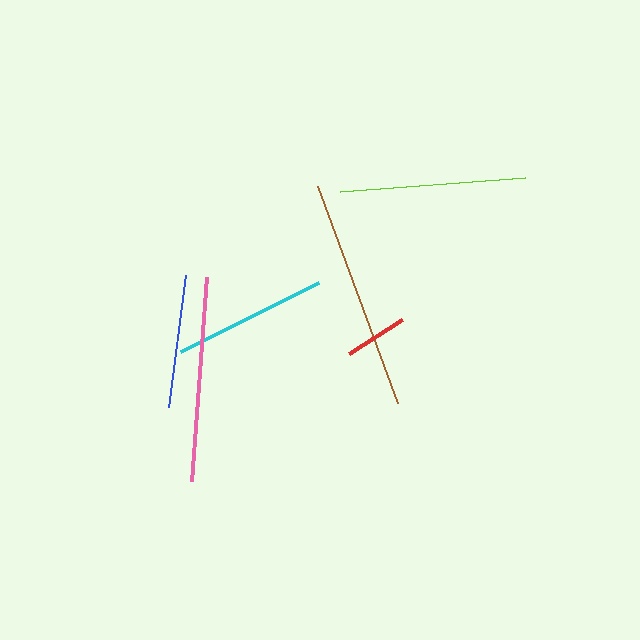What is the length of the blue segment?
The blue segment is approximately 133 pixels long.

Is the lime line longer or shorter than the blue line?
The lime line is longer than the blue line.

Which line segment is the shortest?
The red line is the shortest at approximately 63 pixels.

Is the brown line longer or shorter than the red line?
The brown line is longer than the red line.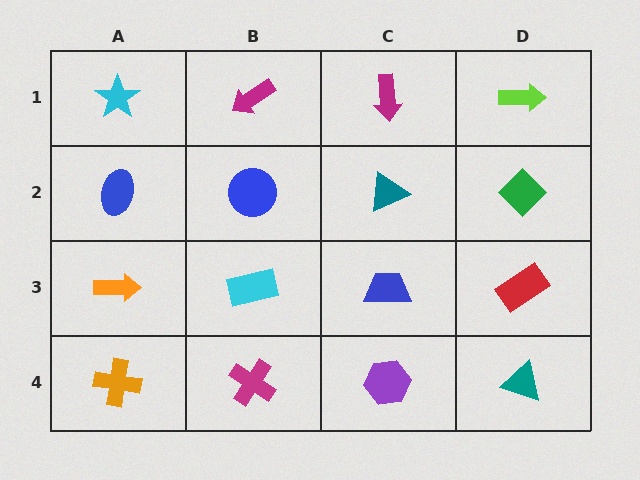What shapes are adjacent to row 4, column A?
An orange arrow (row 3, column A), a magenta cross (row 4, column B).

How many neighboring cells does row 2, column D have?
3.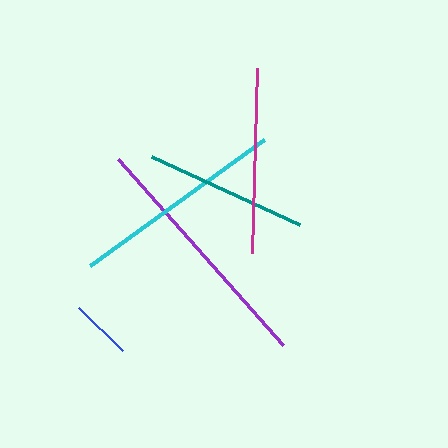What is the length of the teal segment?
The teal segment is approximately 163 pixels long.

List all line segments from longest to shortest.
From longest to shortest: purple, cyan, magenta, teal, blue.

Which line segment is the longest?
The purple line is the longest at approximately 249 pixels.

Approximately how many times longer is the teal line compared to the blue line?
The teal line is approximately 2.6 times the length of the blue line.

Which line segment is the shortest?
The blue line is the shortest at approximately 62 pixels.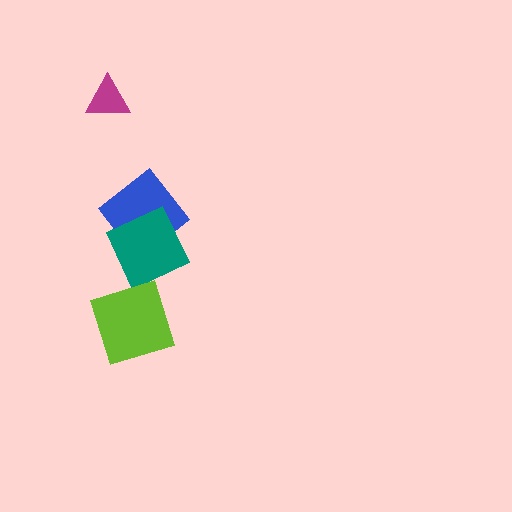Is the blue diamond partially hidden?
Yes, it is partially covered by another shape.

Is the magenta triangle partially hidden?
No, no other shape covers it.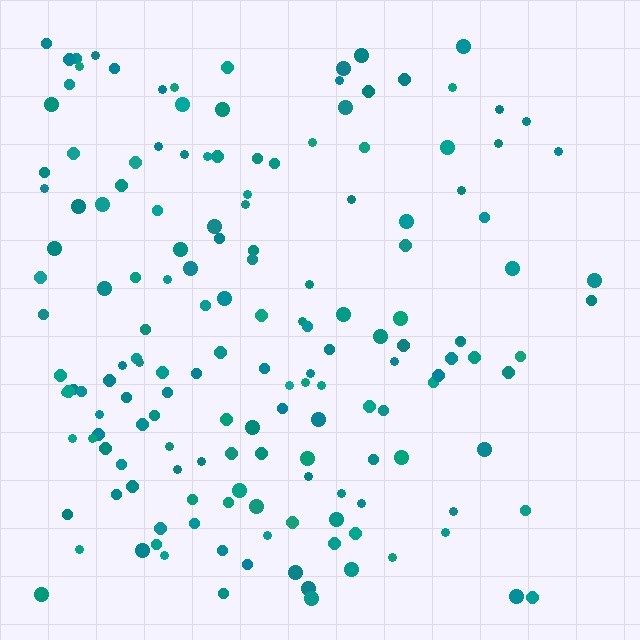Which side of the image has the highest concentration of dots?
The left.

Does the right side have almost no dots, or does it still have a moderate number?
Still a moderate number, just noticeably fewer than the left.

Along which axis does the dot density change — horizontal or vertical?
Horizontal.